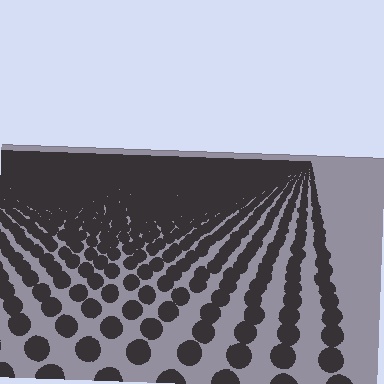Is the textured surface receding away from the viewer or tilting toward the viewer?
The surface is receding away from the viewer. Texture elements get smaller and denser toward the top.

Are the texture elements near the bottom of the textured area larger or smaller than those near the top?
Larger. Near the bottom, elements are closer to the viewer and appear at a bigger on-screen size.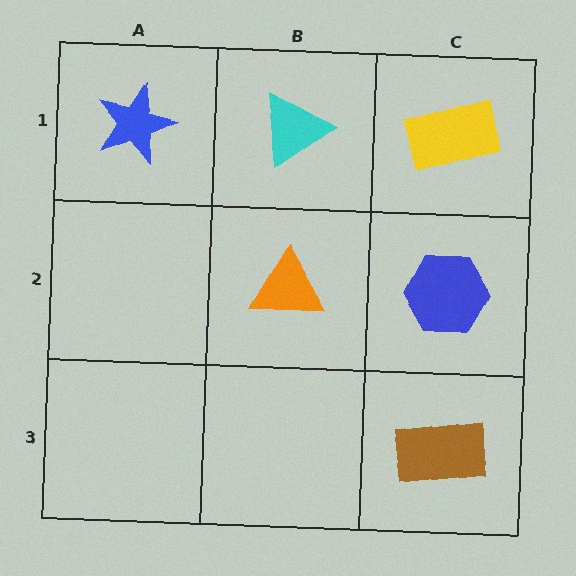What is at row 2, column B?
An orange triangle.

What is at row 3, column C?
A brown rectangle.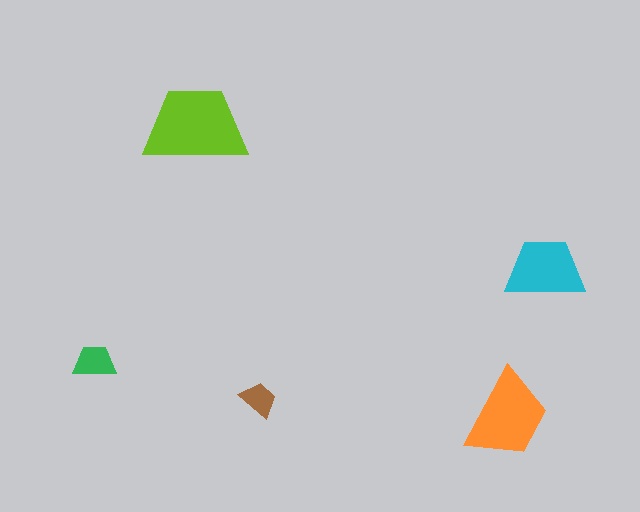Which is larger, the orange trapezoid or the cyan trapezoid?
The orange one.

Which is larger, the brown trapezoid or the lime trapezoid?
The lime one.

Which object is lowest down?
The orange trapezoid is bottommost.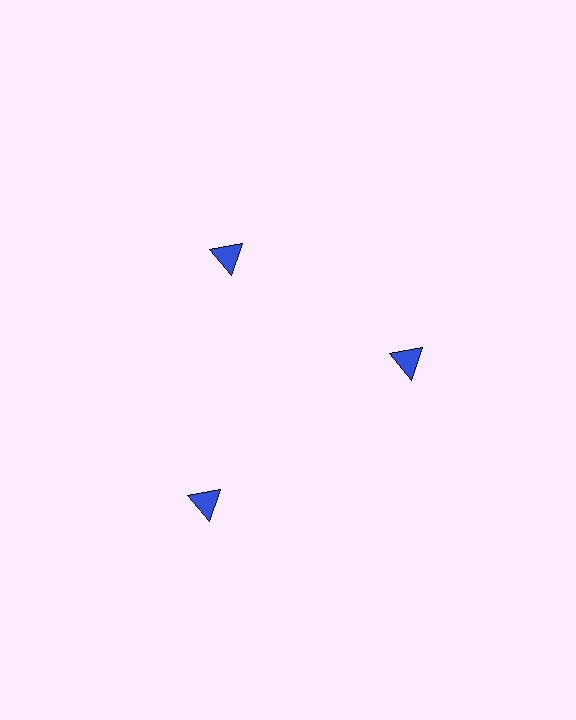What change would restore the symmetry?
The symmetry would be restored by moving it inward, back onto the ring so that all 3 triangles sit at equal angles and equal distance from the center.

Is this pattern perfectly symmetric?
No. The 3 blue triangles are arranged in a ring, but one element near the 7 o'clock position is pushed outward from the center, breaking the 3-fold rotational symmetry.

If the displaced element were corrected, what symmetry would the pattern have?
It would have 3-fold rotational symmetry — the pattern would map onto itself every 120 degrees.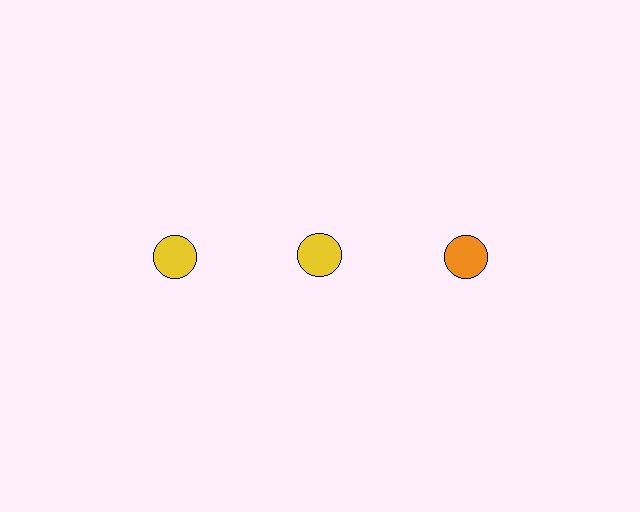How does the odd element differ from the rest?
It has a different color: orange instead of yellow.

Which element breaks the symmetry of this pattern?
The orange circle in the top row, center column breaks the symmetry. All other shapes are yellow circles.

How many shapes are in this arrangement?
There are 3 shapes arranged in a grid pattern.